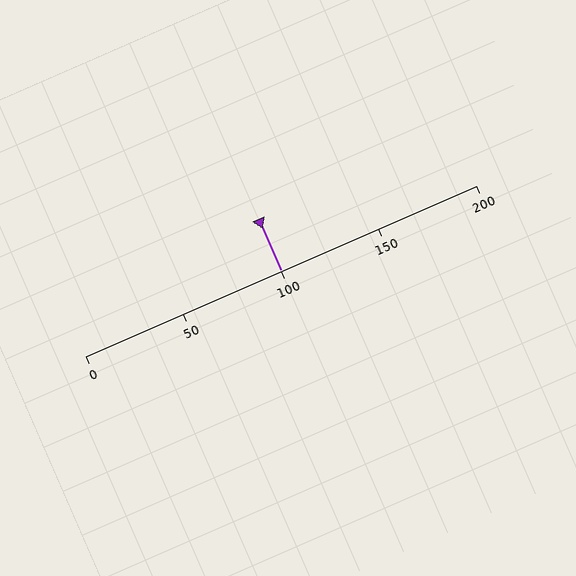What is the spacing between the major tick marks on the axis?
The major ticks are spaced 50 apart.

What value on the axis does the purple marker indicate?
The marker indicates approximately 100.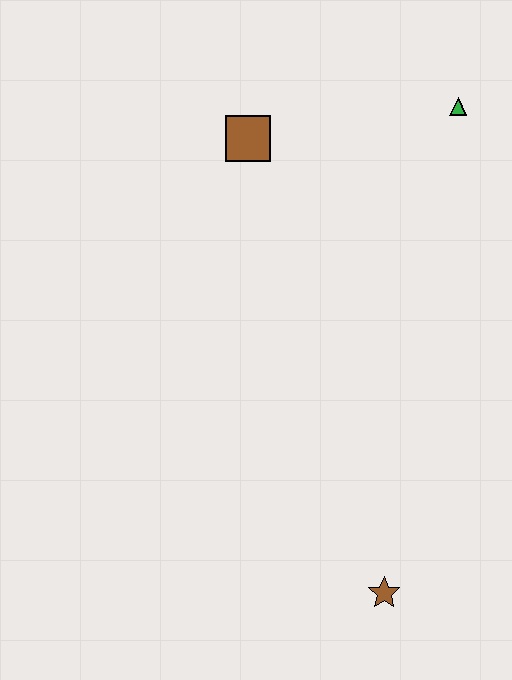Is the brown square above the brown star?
Yes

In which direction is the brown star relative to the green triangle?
The brown star is below the green triangle.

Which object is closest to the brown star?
The brown square is closest to the brown star.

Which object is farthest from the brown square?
The brown star is farthest from the brown square.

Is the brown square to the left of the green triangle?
Yes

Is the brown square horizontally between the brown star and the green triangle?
No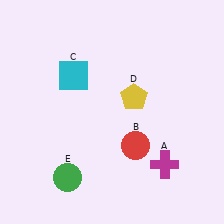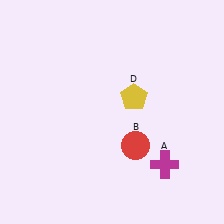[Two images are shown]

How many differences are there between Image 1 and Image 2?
There are 2 differences between the two images.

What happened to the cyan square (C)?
The cyan square (C) was removed in Image 2. It was in the top-left area of Image 1.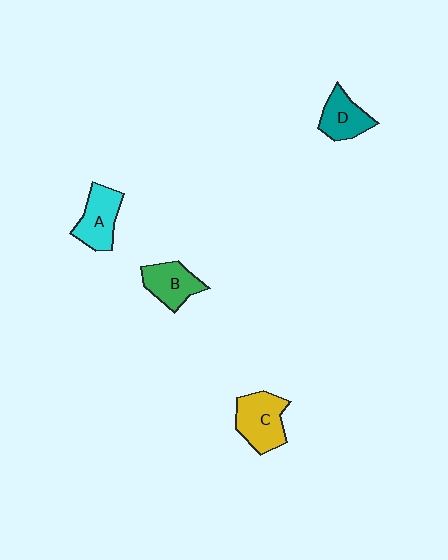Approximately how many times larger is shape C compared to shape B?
Approximately 1.3 times.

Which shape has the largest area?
Shape C (yellow).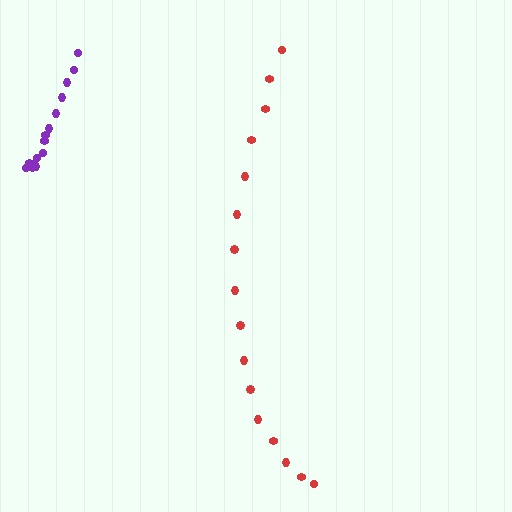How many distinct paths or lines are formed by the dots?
There are 2 distinct paths.